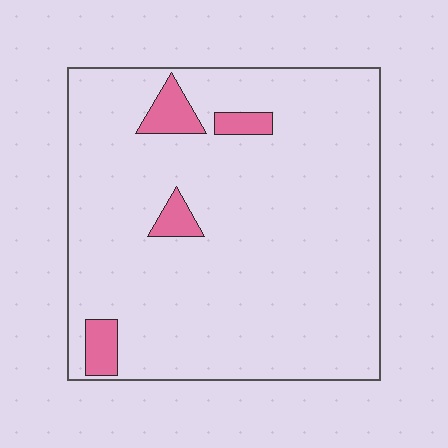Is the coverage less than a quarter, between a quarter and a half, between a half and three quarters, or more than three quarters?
Less than a quarter.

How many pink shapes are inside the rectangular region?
4.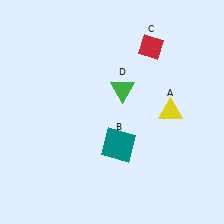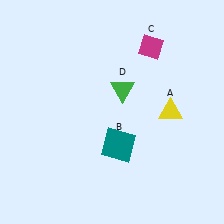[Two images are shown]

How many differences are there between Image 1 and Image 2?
There is 1 difference between the two images.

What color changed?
The diamond (C) changed from red in Image 1 to magenta in Image 2.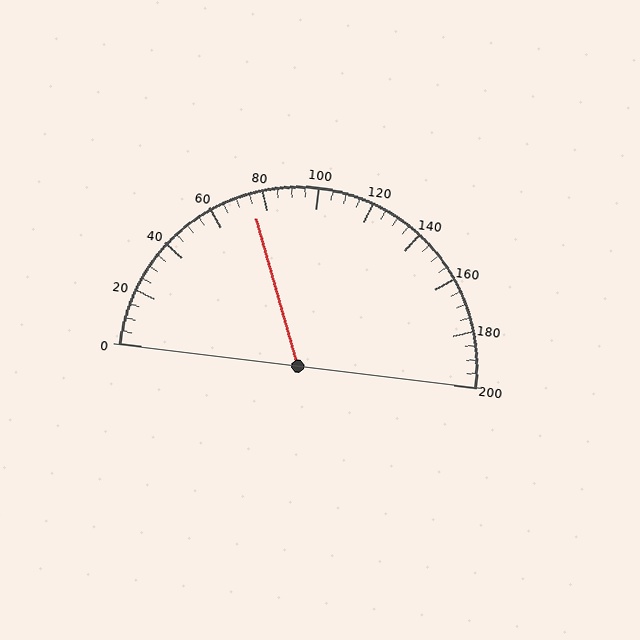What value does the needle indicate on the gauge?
The needle indicates approximately 75.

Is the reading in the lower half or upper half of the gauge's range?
The reading is in the lower half of the range (0 to 200).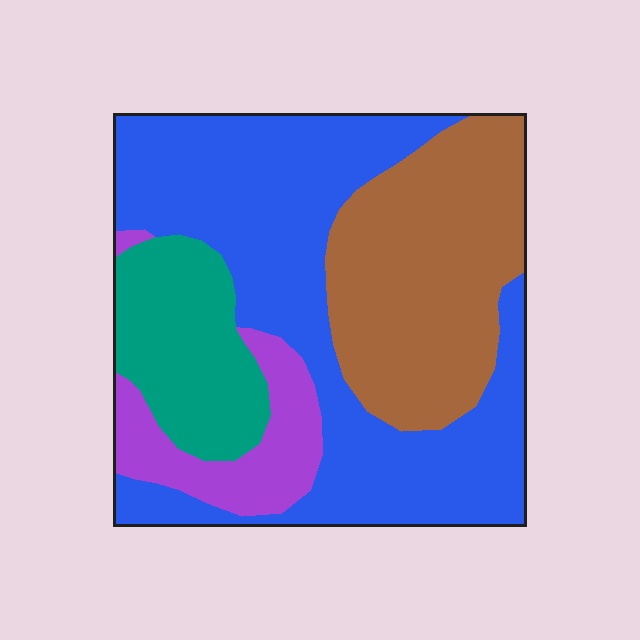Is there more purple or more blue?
Blue.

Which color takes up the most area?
Blue, at roughly 45%.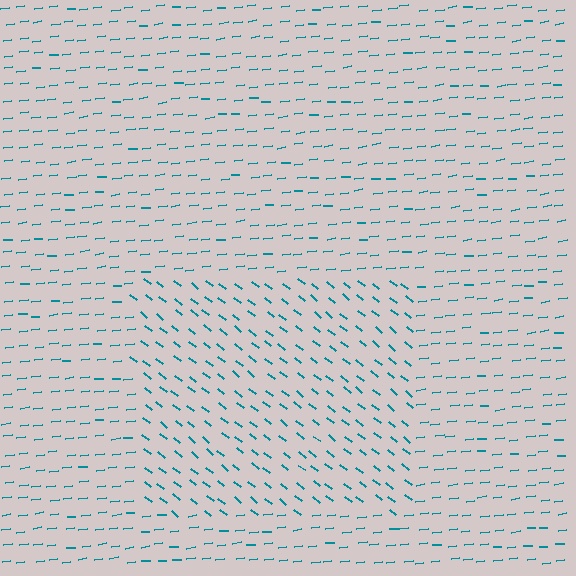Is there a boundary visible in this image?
Yes, there is a texture boundary formed by a change in line orientation.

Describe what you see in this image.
The image is filled with small teal line segments. A rectangle region in the image has lines oriented differently from the surrounding lines, creating a visible texture boundary.